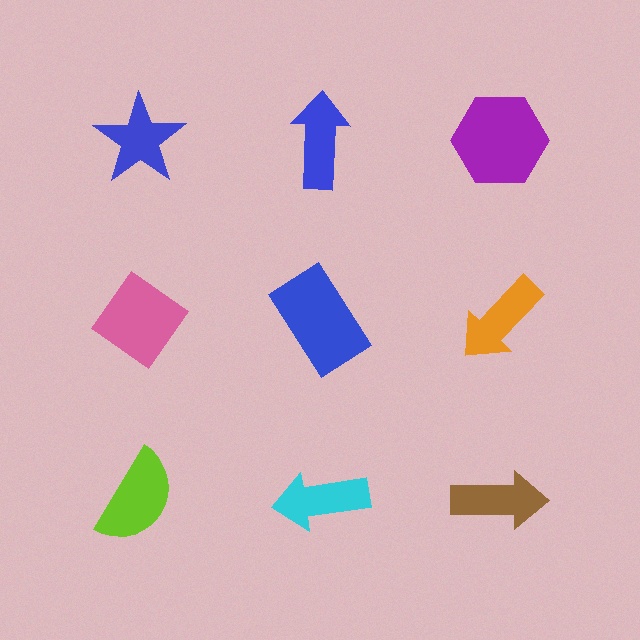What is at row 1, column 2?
A blue arrow.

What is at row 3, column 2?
A cyan arrow.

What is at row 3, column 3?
A brown arrow.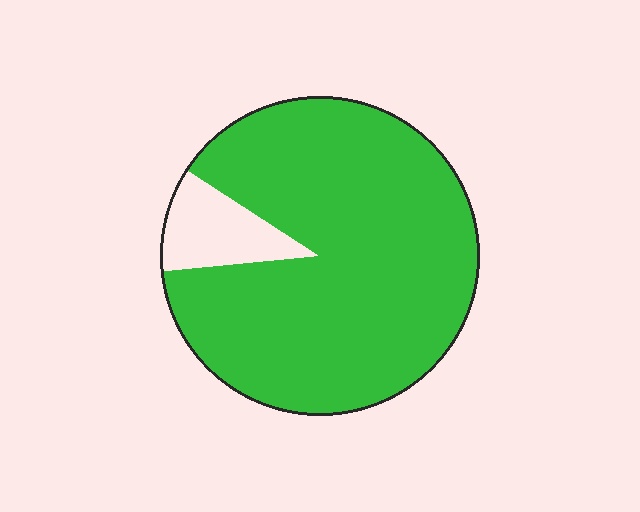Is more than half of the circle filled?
Yes.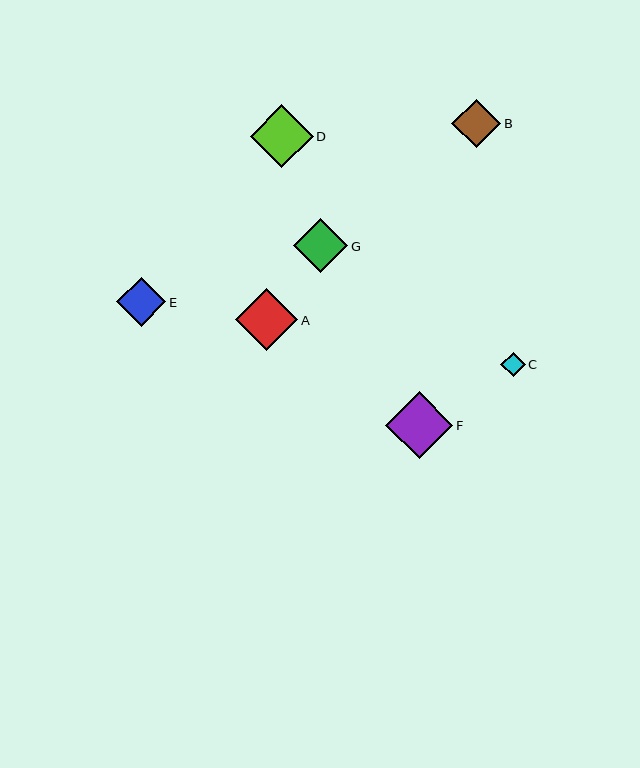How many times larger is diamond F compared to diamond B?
Diamond F is approximately 1.4 times the size of diamond B.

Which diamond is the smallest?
Diamond C is the smallest with a size of approximately 25 pixels.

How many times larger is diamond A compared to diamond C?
Diamond A is approximately 2.5 times the size of diamond C.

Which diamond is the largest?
Diamond F is the largest with a size of approximately 67 pixels.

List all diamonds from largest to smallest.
From largest to smallest: F, D, A, G, E, B, C.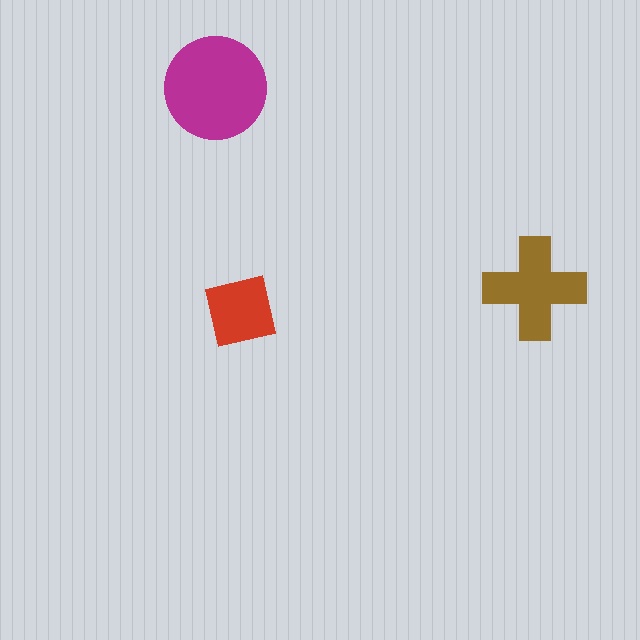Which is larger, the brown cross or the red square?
The brown cross.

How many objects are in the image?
There are 3 objects in the image.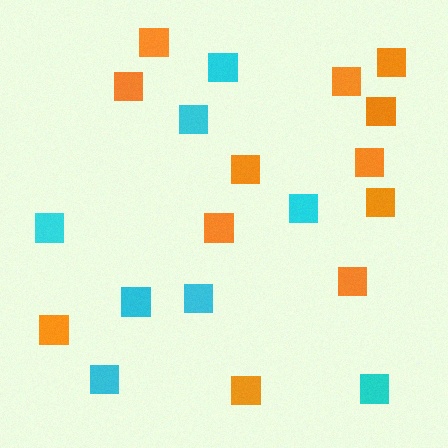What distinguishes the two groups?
There are 2 groups: one group of orange squares (12) and one group of cyan squares (8).